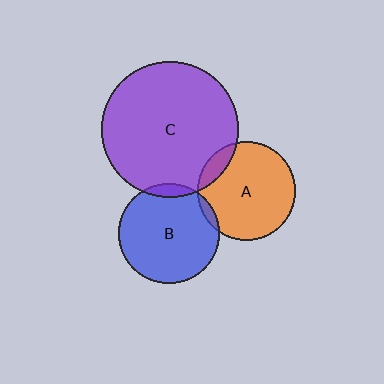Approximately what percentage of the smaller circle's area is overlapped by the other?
Approximately 5%.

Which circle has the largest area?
Circle C (purple).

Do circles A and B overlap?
Yes.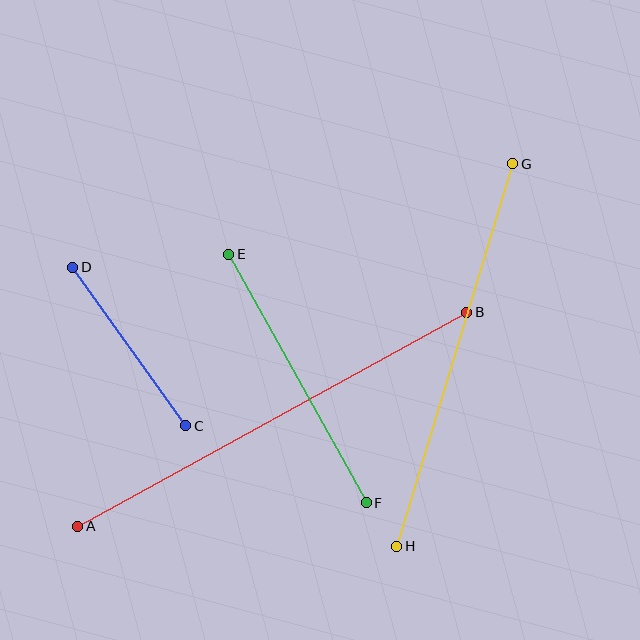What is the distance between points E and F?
The distance is approximately 284 pixels.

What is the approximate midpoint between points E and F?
The midpoint is at approximately (298, 378) pixels.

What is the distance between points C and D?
The distance is approximately 194 pixels.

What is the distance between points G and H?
The distance is approximately 400 pixels.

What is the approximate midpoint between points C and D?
The midpoint is at approximately (129, 346) pixels.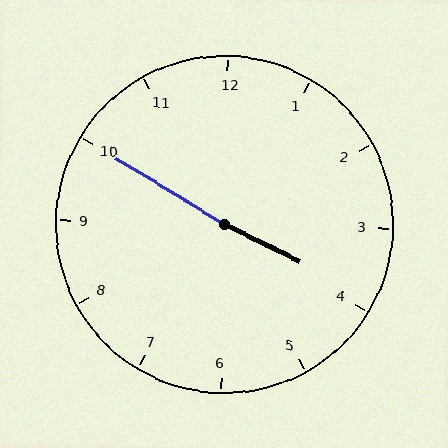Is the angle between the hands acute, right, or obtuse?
It is obtuse.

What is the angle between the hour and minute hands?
Approximately 175 degrees.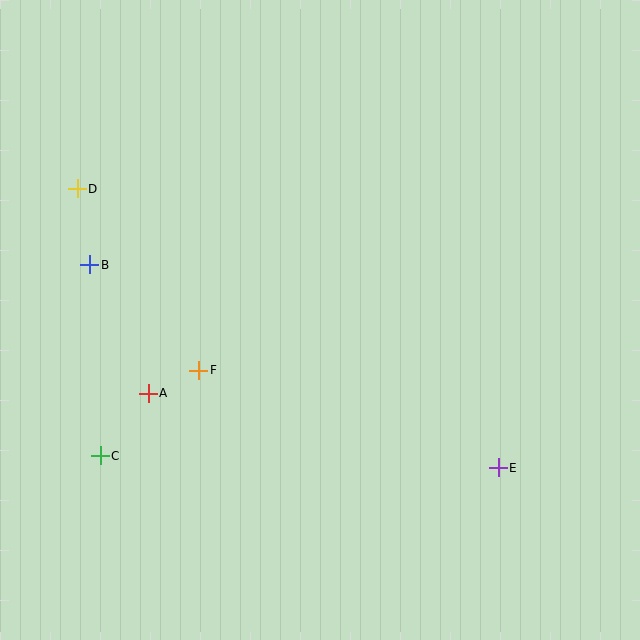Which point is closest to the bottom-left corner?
Point C is closest to the bottom-left corner.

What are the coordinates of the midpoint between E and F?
The midpoint between E and F is at (348, 419).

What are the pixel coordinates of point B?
Point B is at (90, 265).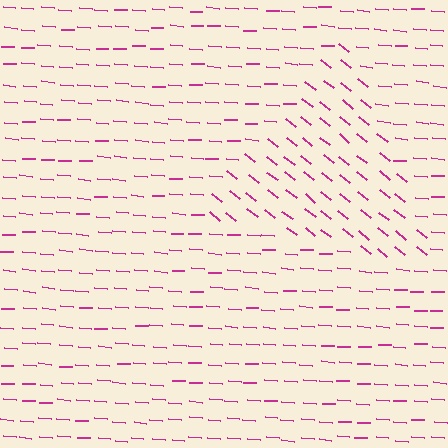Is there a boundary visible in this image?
Yes, there is a texture boundary formed by a change in line orientation.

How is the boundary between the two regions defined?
The boundary is defined purely by a change in line orientation (approximately 34 degrees difference). All lines are the same color and thickness.